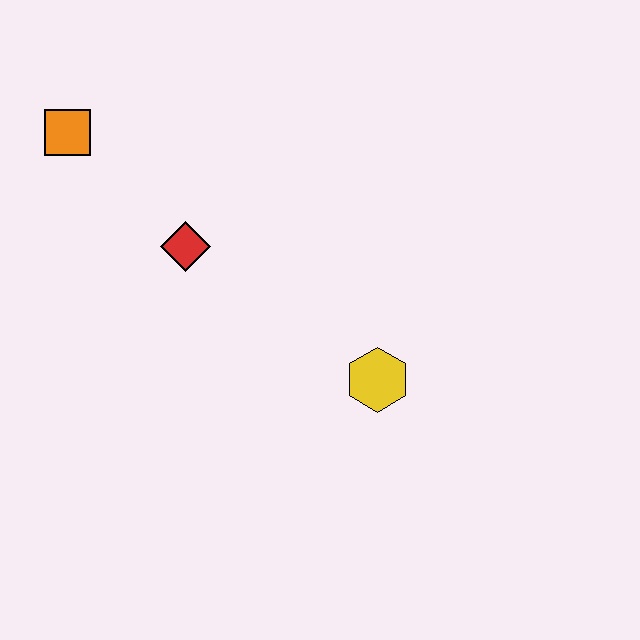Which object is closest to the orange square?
The red diamond is closest to the orange square.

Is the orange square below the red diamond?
No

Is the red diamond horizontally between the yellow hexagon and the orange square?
Yes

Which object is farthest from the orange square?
The yellow hexagon is farthest from the orange square.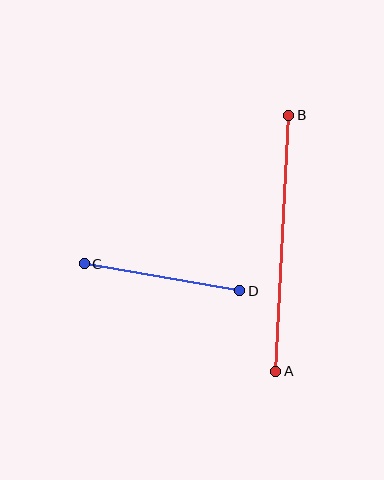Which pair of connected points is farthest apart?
Points A and B are farthest apart.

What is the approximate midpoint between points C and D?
The midpoint is at approximately (162, 277) pixels.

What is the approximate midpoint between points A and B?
The midpoint is at approximately (282, 243) pixels.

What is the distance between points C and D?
The distance is approximately 158 pixels.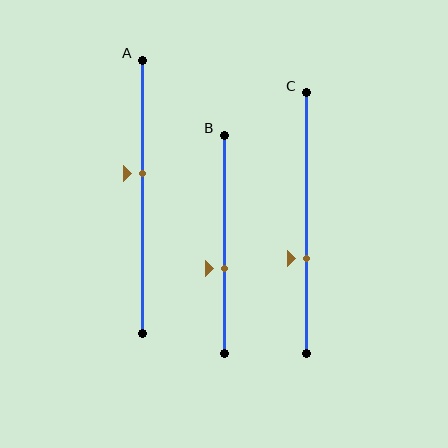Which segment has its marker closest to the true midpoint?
Segment A has its marker closest to the true midpoint.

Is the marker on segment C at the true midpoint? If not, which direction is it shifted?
No, the marker on segment C is shifted downward by about 14% of the segment length.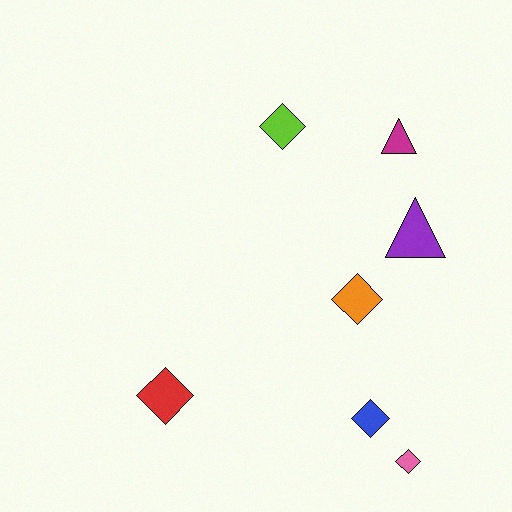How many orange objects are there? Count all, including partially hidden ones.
There is 1 orange object.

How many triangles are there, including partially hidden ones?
There are 2 triangles.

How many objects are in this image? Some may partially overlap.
There are 7 objects.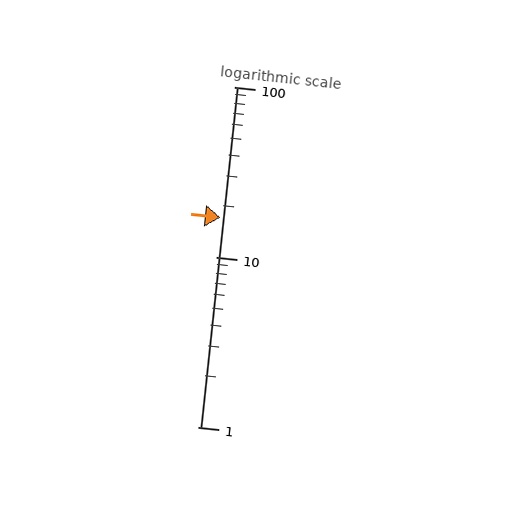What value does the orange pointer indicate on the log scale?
The pointer indicates approximately 17.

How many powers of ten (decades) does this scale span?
The scale spans 2 decades, from 1 to 100.